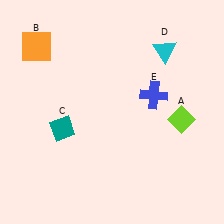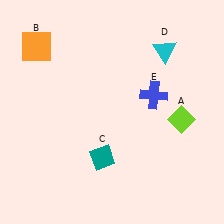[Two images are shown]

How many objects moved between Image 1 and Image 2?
1 object moved between the two images.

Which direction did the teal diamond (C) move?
The teal diamond (C) moved right.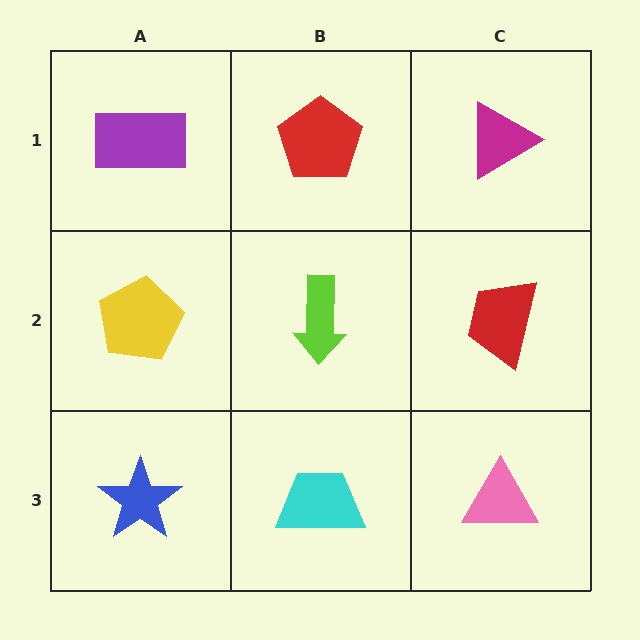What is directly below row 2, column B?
A cyan trapezoid.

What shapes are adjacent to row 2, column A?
A purple rectangle (row 1, column A), a blue star (row 3, column A), a lime arrow (row 2, column B).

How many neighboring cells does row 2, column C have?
3.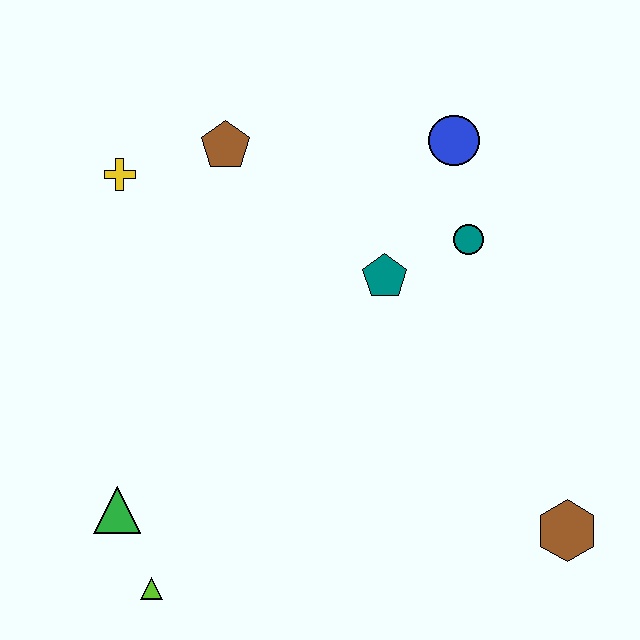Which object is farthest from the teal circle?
The lime triangle is farthest from the teal circle.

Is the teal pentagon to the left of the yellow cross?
No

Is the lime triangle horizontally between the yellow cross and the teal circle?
Yes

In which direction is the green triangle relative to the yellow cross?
The green triangle is below the yellow cross.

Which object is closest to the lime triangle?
The green triangle is closest to the lime triangle.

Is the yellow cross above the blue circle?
No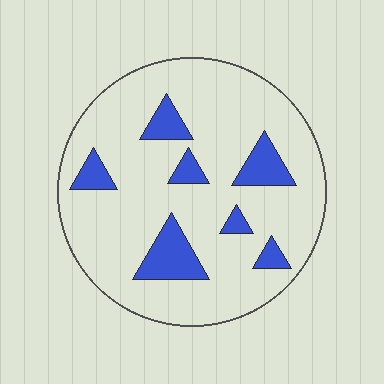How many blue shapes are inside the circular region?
7.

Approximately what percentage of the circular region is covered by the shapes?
Approximately 15%.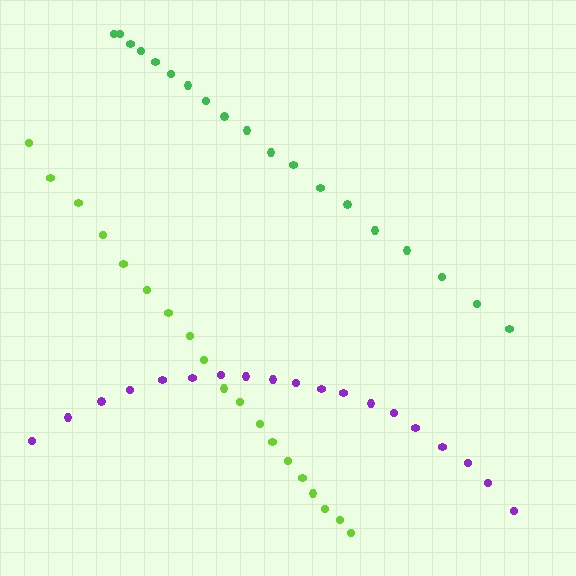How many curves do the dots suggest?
There are 3 distinct paths.